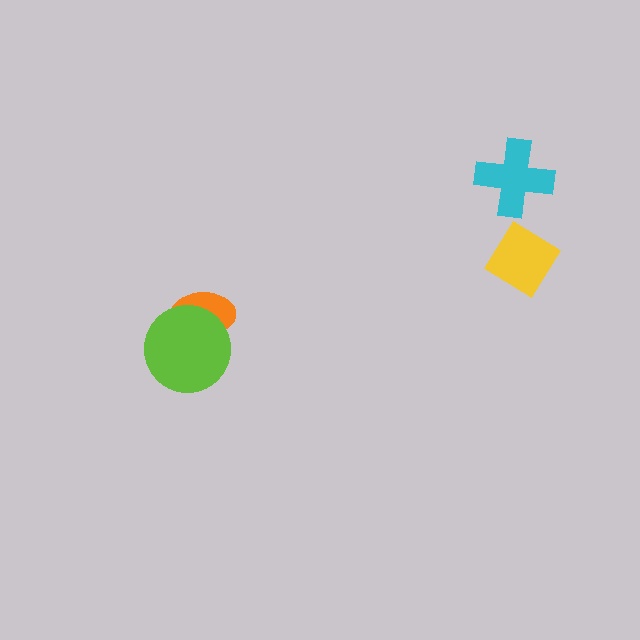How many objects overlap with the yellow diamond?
0 objects overlap with the yellow diamond.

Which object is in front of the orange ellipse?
The lime circle is in front of the orange ellipse.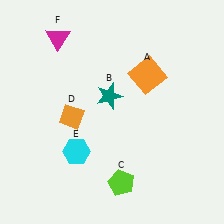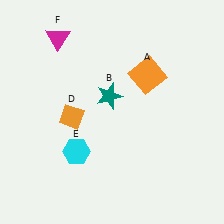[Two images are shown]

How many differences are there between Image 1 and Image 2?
There is 1 difference between the two images.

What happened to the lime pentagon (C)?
The lime pentagon (C) was removed in Image 2. It was in the bottom-right area of Image 1.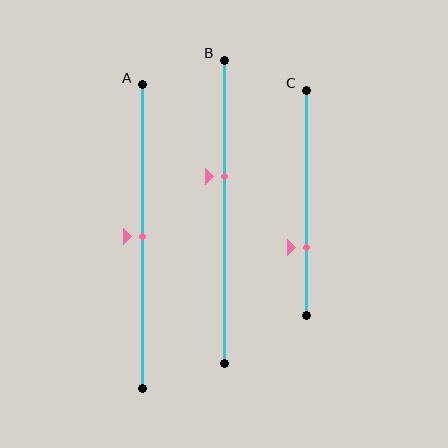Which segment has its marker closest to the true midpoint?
Segment A has its marker closest to the true midpoint.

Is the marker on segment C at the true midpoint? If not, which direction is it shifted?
No, the marker on segment C is shifted downward by about 20% of the segment length.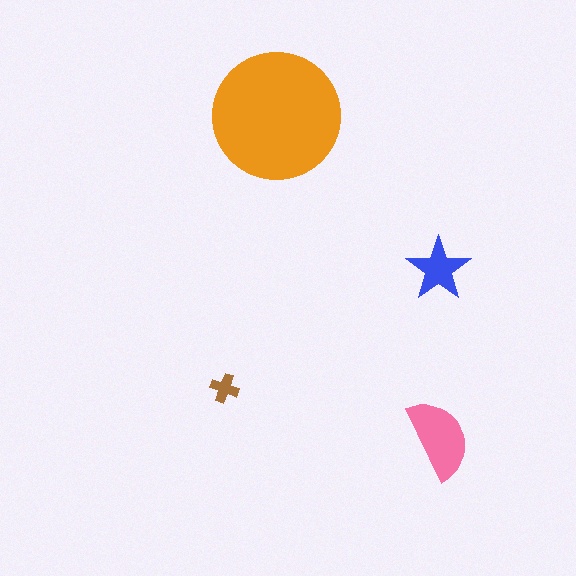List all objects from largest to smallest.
The orange circle, the pink semicircle, the blue star, the brown cross.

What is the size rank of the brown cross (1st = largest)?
4th.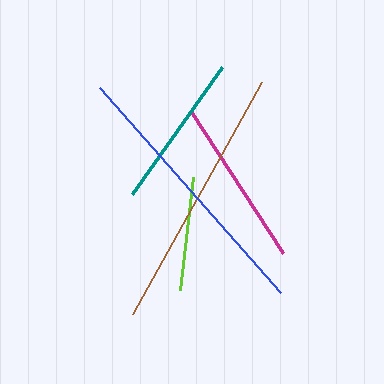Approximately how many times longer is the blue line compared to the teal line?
The blue line is approximately 1.8 times the length of the teal line.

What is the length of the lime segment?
The lime segment is approximately 114 pixels long.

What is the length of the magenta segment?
The magenta segment is approximately 171 pixels long.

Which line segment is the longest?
The blue line is the longest at approximately 274 pixels.